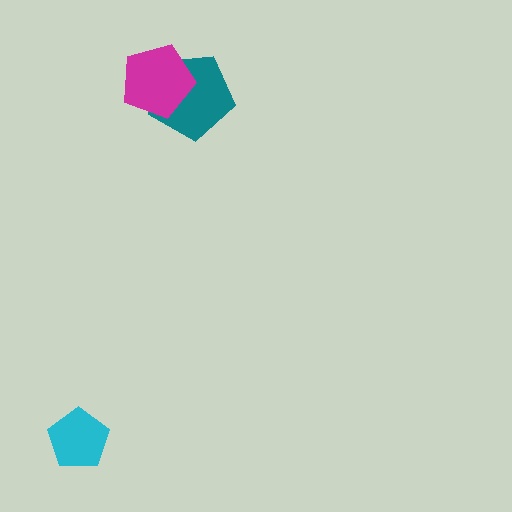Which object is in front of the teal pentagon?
The magenta pentagon is in front of the teal pentagon.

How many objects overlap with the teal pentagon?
1 object overlaps with the teal pentagon.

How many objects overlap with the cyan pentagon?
0 objects overlap with the cyan pentagon.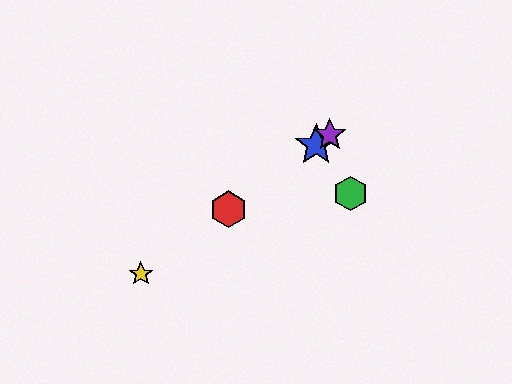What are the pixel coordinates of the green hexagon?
The green hexagon is at (351, 194).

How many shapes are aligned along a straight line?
4 shapes (the red hexagon, the blue star, the yellow star, the purple star) are aligned along a straight line.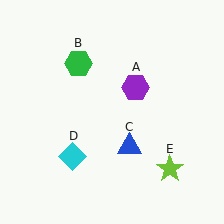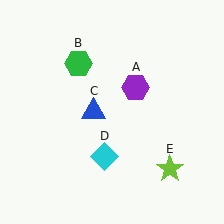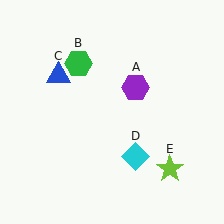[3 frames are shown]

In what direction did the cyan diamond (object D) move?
The cyan diamond (object D) moved right.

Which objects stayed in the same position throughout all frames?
Purple hexagon (object A) and green hexagon (object B) and lime star (object E) remained stationary.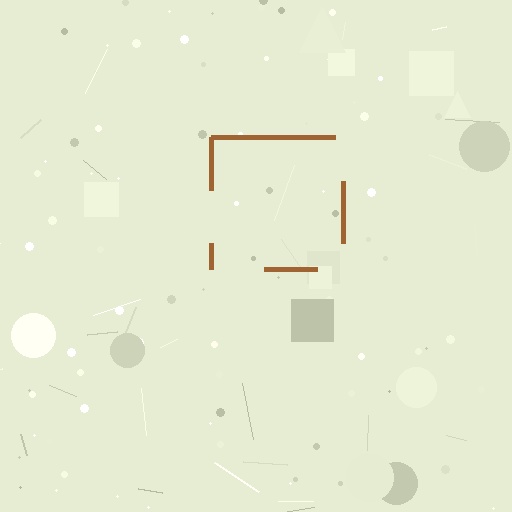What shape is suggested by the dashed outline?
The dashed outline suggests a square.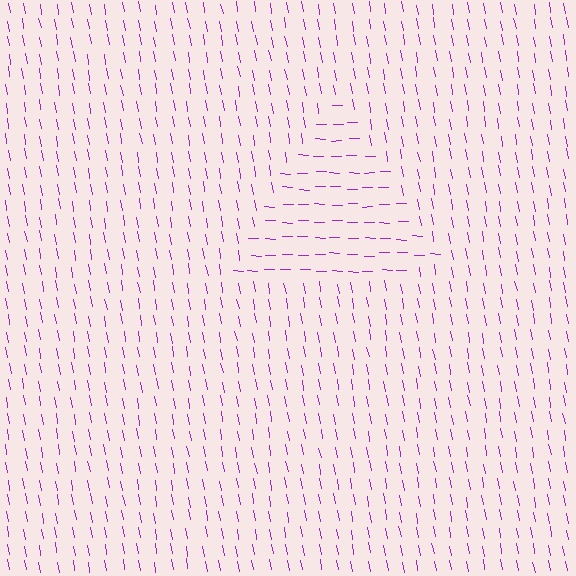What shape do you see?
I see a triangle.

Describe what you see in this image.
The image is filled with small purple line segments. A triangle region in the image has lines oriented differently from the surrounding lines, creating a visible texture boundary.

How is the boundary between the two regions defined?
The boundary is defined purely by a change in line orientation (approximately 79 degrees difference). All lines are the same color and thickness.